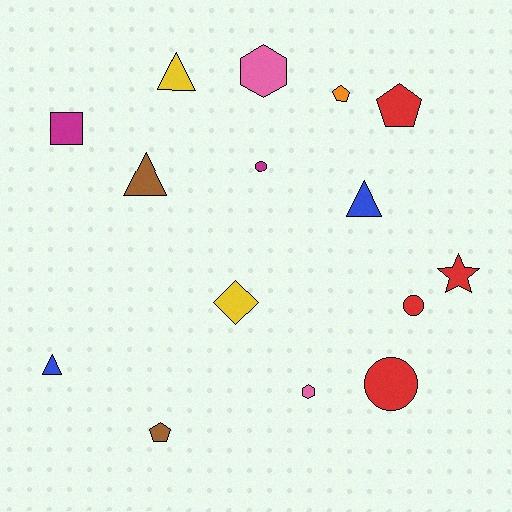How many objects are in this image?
There are 15 objects.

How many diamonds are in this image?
There is 1 diamond.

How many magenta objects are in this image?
There are 2 magenta objects.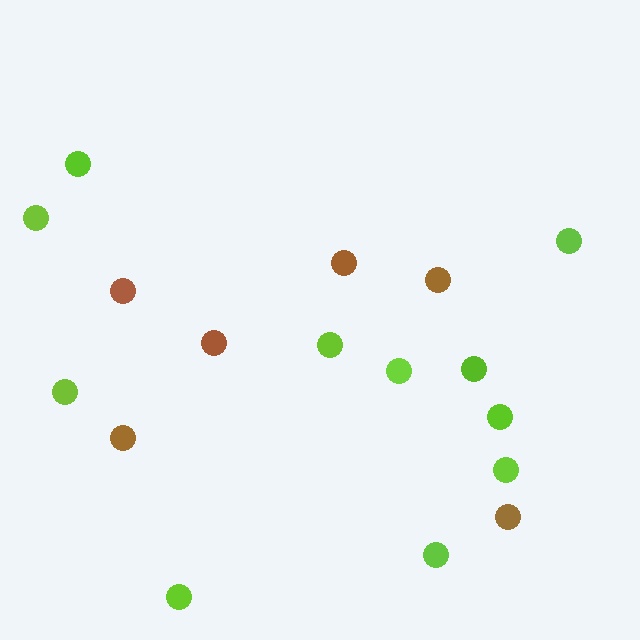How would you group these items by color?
There are 2 groups: one group of brown circles (6) and one group of lime circles (11).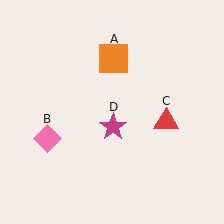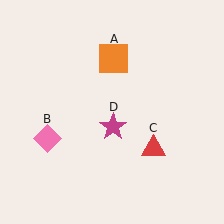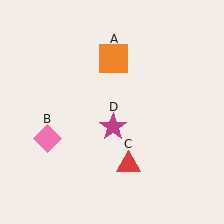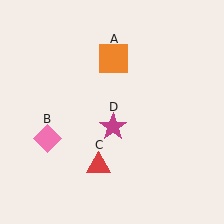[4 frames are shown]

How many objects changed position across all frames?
1 object changed position: red triangle (object C).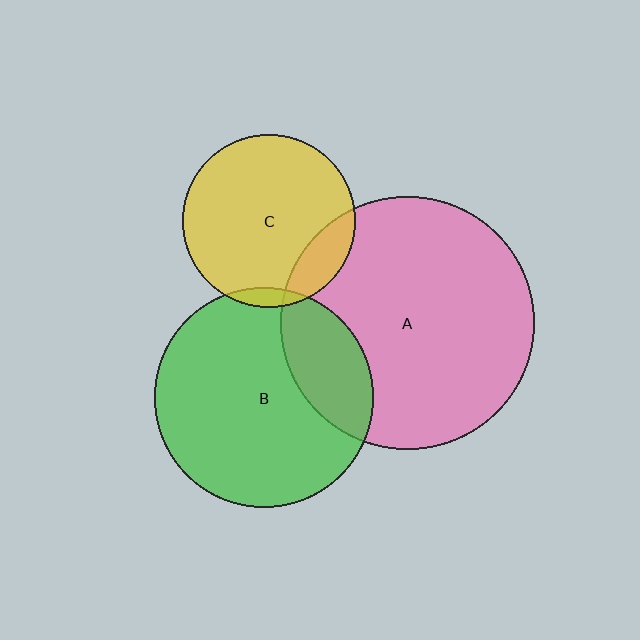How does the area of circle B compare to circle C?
Approximately 1.6 times.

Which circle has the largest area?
Circle A (pink).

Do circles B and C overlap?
Yes.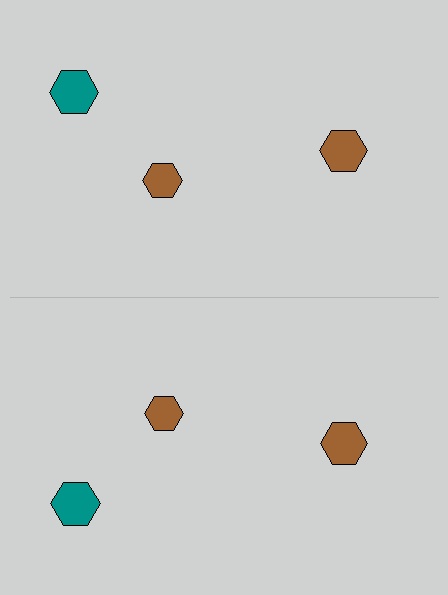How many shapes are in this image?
There are 6 shapes in this image.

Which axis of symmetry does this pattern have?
The pattern has a horizontal axis of symmetry running through the center of the image.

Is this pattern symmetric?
Yes, this pattern has bilateral (reflection) symmetry.